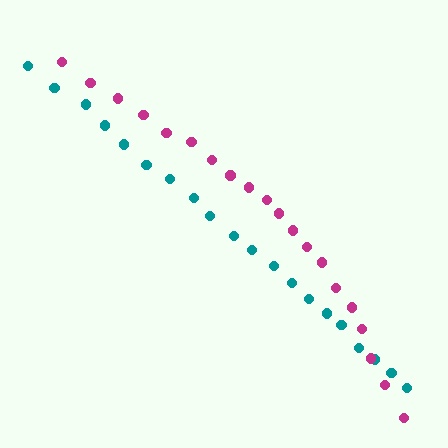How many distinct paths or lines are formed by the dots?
There are 2 distinct paths.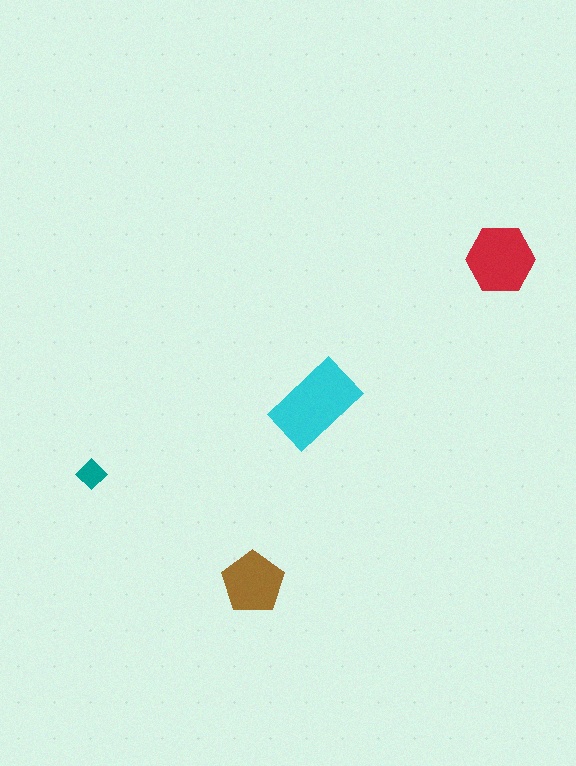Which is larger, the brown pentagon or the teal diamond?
The brown pentagon.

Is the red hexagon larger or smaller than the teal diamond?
Larger.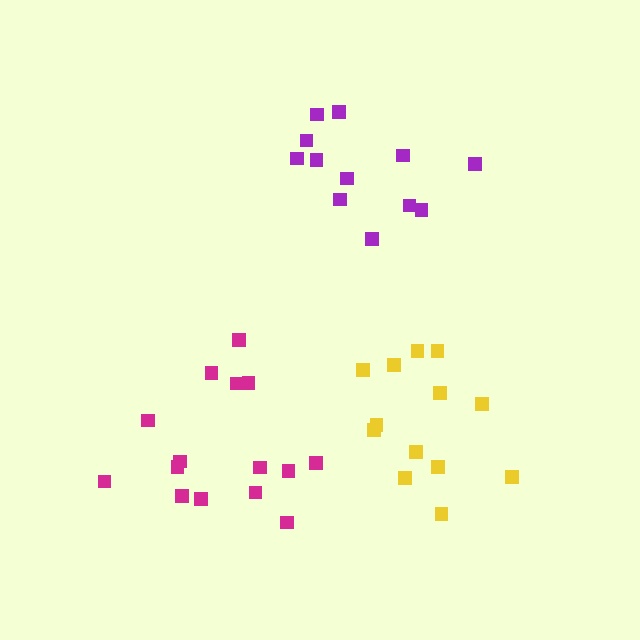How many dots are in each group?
Group 1: 12 dots, Group 2: 15 dots, Group 3: 13 dots (40 total).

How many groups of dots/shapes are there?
There are 3 groups.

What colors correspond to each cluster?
The clusters are colored: purple, magenta, yellow.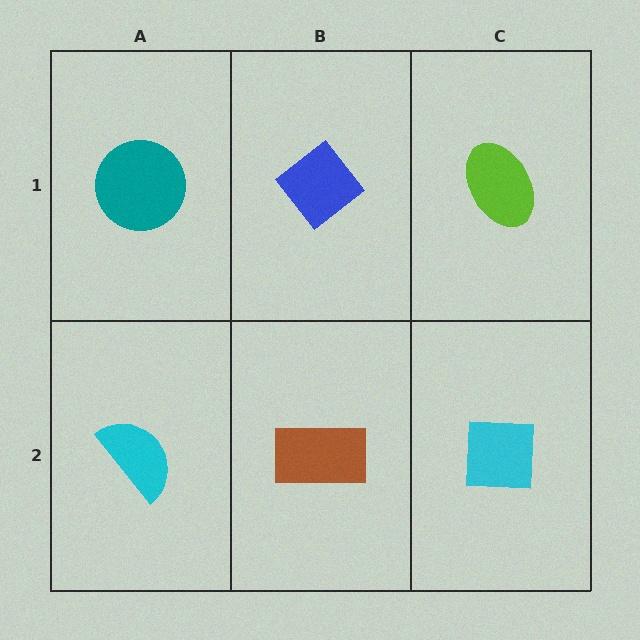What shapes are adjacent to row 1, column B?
A brown rectangle (row 2, column B), a teal circle (row 1, column A), a lime ellipse (row 1, column C).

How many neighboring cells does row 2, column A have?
2.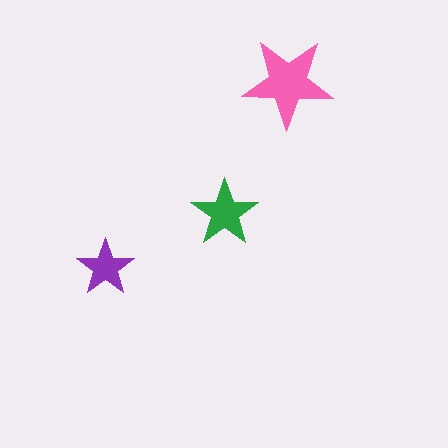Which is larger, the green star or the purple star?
The green one.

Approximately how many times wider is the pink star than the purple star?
About 1.5 times wider.